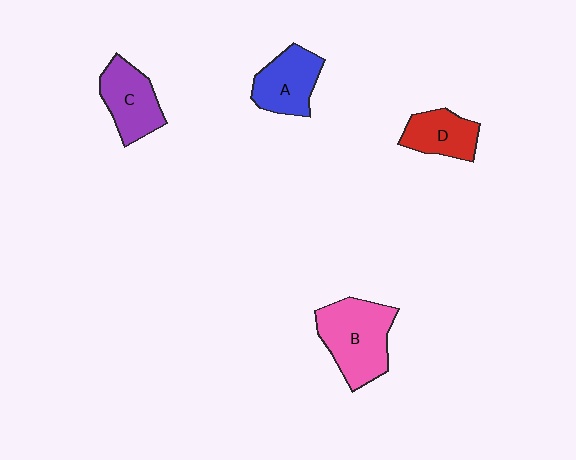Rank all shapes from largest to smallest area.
From largest to smallest: B (pink), C (purple), A (blue), D (red).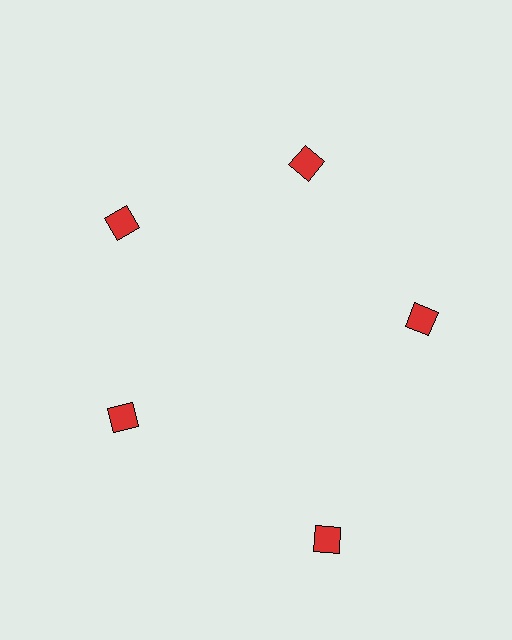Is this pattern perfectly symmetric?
No. The 5 red diamonds are arranged in a ring, but one element near the 5 o'clock position is pushed outward from the center, breaking the 5-fold rotational symmetry.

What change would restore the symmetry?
The symmetry would be restored by moving it inward, back onto the ring so that all 5 diamonds sit at equal angles and equal distance from the center.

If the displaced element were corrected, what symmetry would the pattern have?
It would have 5-fold rotational symmetry — the pattern would map onto itself every 72 degrees.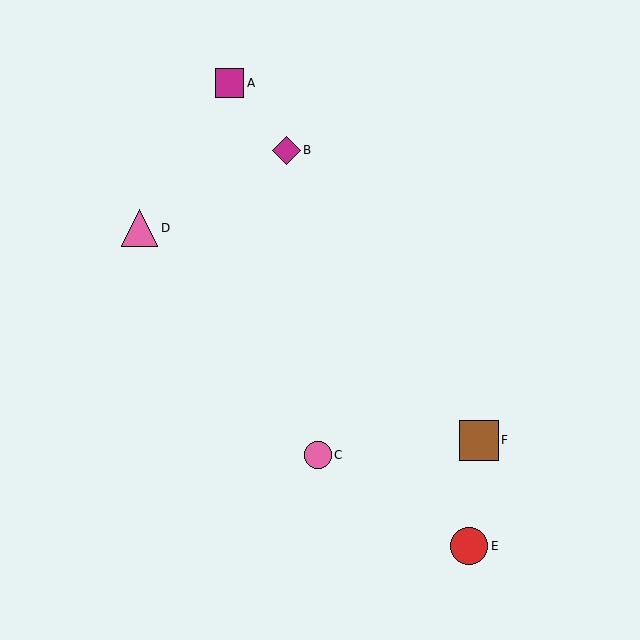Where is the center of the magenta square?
The center of the magenta square is at (230, 83).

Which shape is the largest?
The brown square (labeled F) is the largest.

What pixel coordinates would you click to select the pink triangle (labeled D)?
Click at (140, 228) to select the pink triangle D.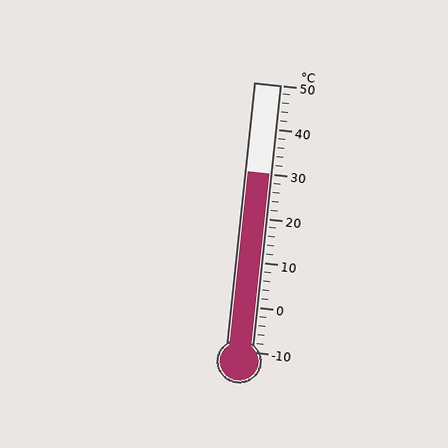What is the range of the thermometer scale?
The thermometer scale ranges from -10°C to 50°C.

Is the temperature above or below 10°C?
The temperature is above 10°C.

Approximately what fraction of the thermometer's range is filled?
The thermometer is filled to approximately 65% of its range.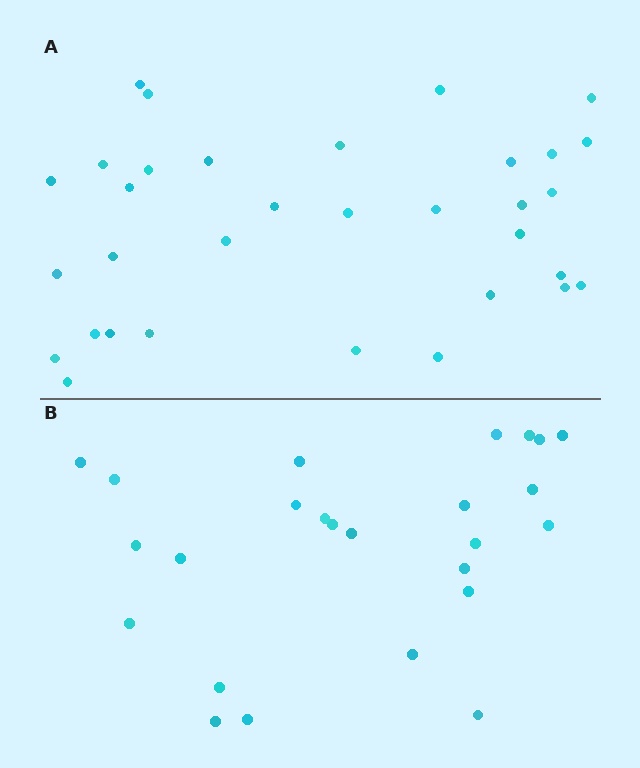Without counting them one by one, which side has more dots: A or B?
Region A (the top region) has more dots.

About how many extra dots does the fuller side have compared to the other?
Region A has roughly 8 or so more dots than region B.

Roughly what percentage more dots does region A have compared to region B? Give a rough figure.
About 30% more.